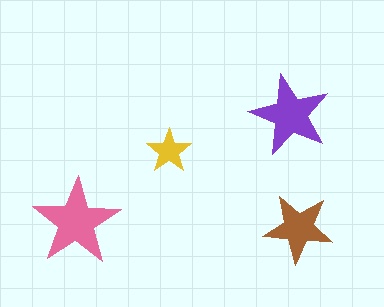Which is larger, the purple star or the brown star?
The purple one.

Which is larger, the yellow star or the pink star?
The pink one.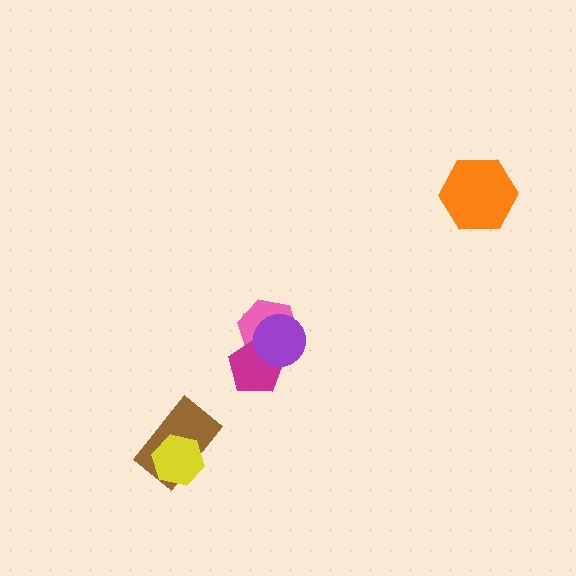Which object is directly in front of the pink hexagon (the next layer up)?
The magenta pentagon is directly in front of the pink hexagon.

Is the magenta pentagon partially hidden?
Yes, it is partially covered by another shape.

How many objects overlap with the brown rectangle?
1 object overlaps with the brown rectangle.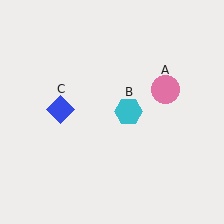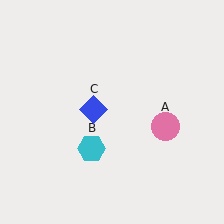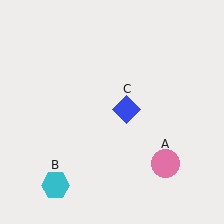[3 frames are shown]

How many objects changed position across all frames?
3 objects changed position: pink circle (object A), cyan hexagon (object B), blue diamond (object C).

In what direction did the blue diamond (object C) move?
The blue diamond (object C) moved right.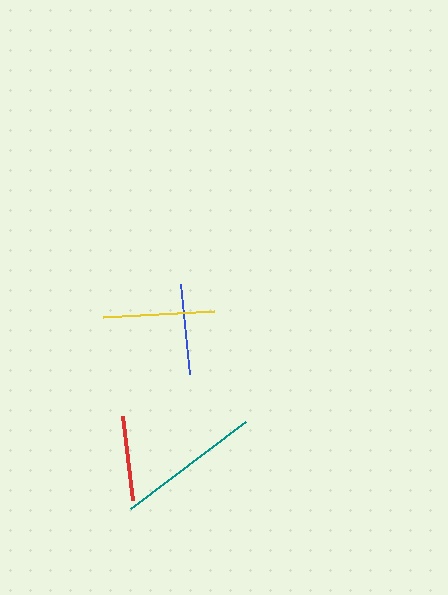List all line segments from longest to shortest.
From longest to shortest: teal, yellow, blue, red.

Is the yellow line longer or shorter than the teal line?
The teal line is longer than the yellow line.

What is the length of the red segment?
The red segment is approximately 84 pixels long.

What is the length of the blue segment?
The blue segment is approximately 91 pixels long.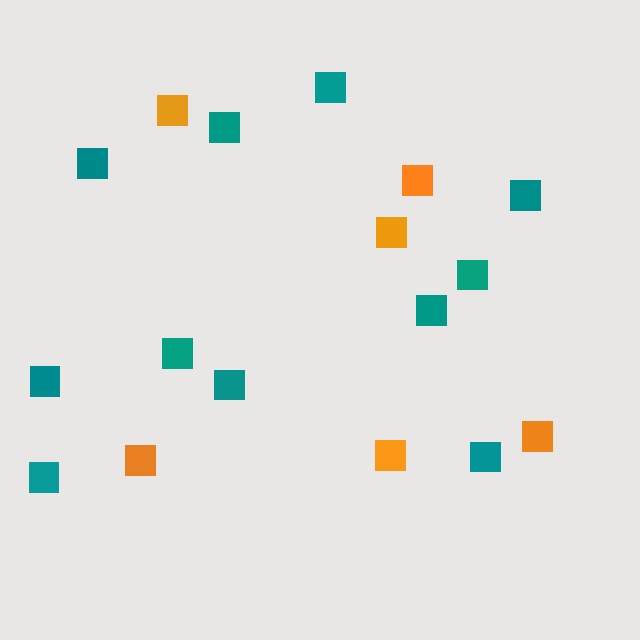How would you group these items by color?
There are 2 groups: one group of teal squares (11) and one group of orange squares (6).